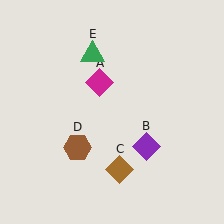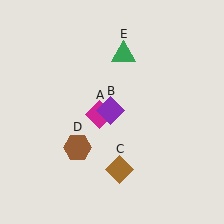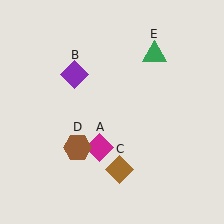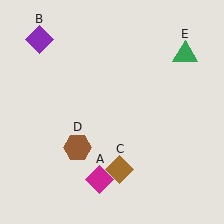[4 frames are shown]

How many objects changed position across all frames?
3 objects changed position: magenta diamond (object A), purple diamond (object B), green triangle (object E).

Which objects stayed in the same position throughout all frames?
Brown diamond (object C) and brown hexagon (object D) remained stationary.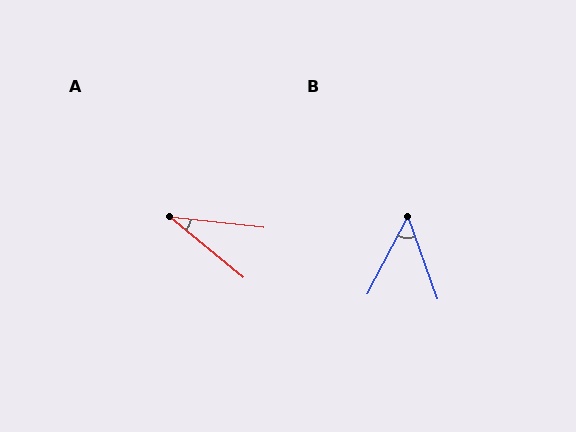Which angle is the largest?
B, at approximately 47 degrees.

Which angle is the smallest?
A, at approximately 33 degrees.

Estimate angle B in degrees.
Approximately 47 degrees.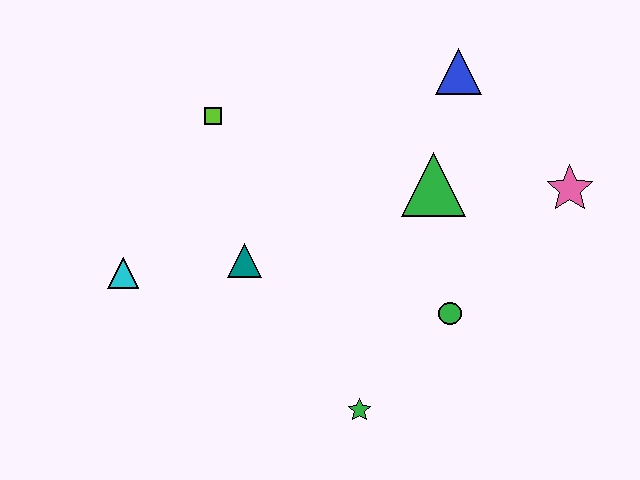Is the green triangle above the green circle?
Yes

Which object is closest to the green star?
The green circle is closest to the green star.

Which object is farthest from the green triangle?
The cyan triangle is farthest from the green triangle.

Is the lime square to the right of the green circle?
No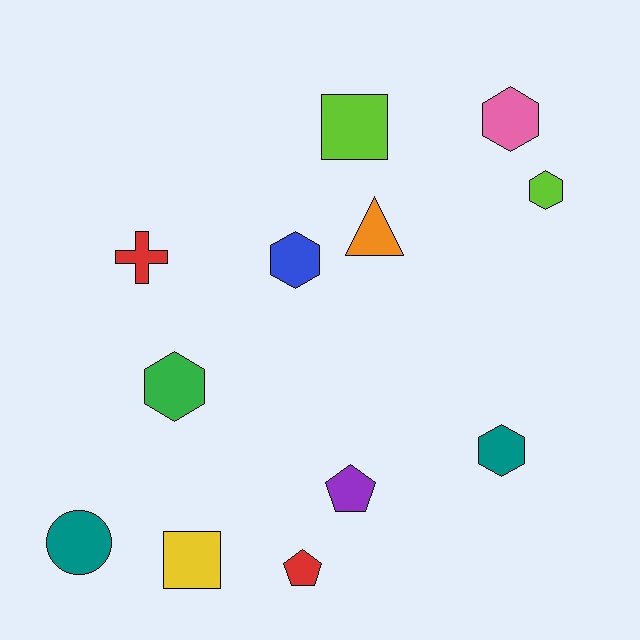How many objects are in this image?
There are 12 objects.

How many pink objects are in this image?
There is 1 pink object.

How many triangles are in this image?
There is 1 triangle.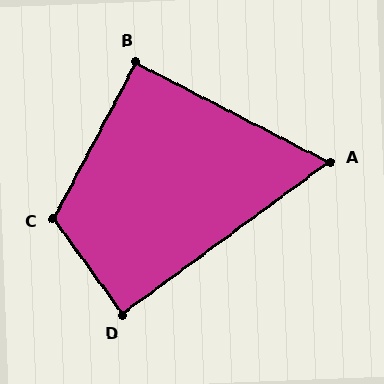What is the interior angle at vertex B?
Approximately 91 degrees (approximately right).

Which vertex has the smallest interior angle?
A, at approximately 64 degrees.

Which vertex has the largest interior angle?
C, at approximately 116 degrees.